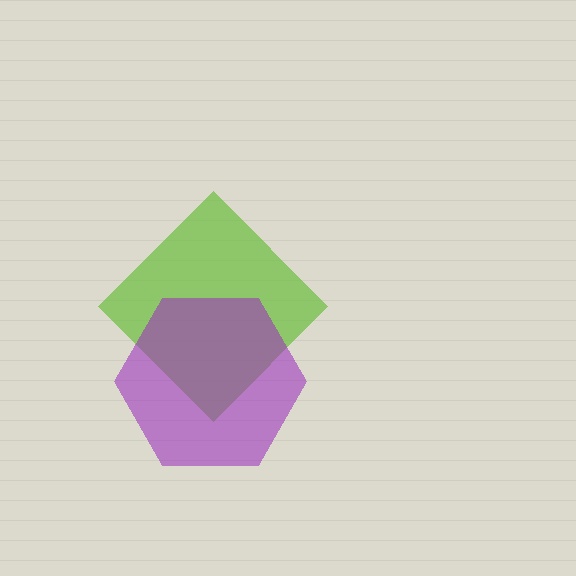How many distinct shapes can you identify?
There are 2 distinct shapes: a lime diamond, a purple hexagon.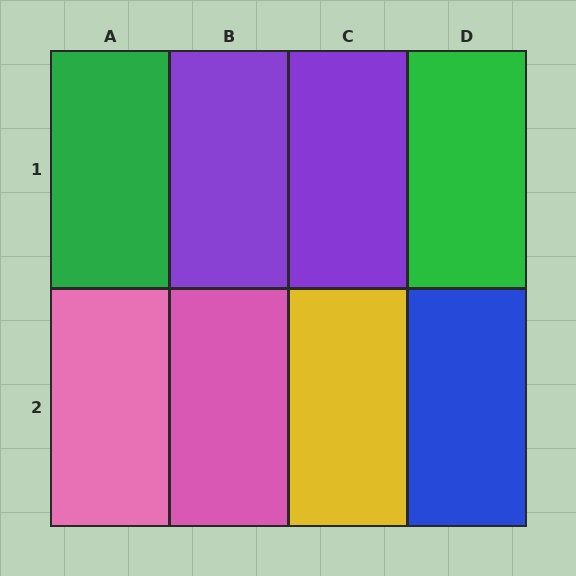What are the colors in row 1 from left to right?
Green, purple, purple, green.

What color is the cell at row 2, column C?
Yellow.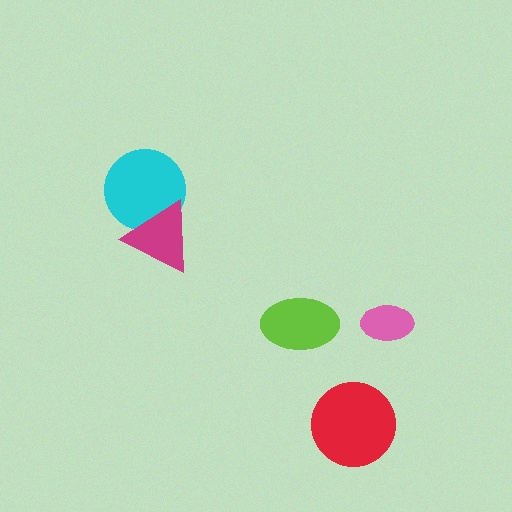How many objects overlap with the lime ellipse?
0 objects overlap with the lime ellipse.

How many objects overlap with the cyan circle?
1 object overlaps with the cyan circle.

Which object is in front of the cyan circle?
The magenta triangle is in front of the cyan circle.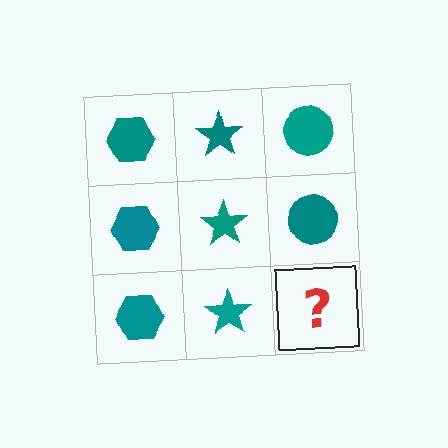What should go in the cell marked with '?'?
The missing cell should contain a teal circle.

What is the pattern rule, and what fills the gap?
The rule is that each column has a consistent shape. The gap should be filled with a teal circle.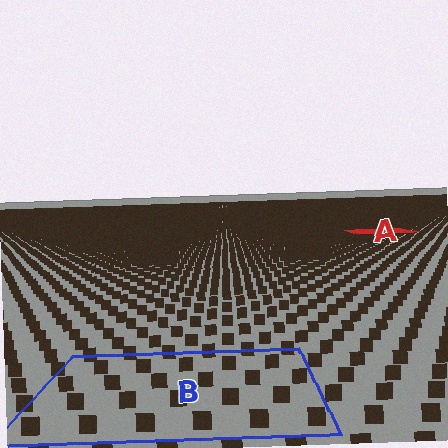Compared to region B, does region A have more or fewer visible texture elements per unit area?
Region A has more texture elements per unit area — they are packed more densely because it is farther away.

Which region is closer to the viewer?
Region B is closer. The texture elements there are larger and more spread out.